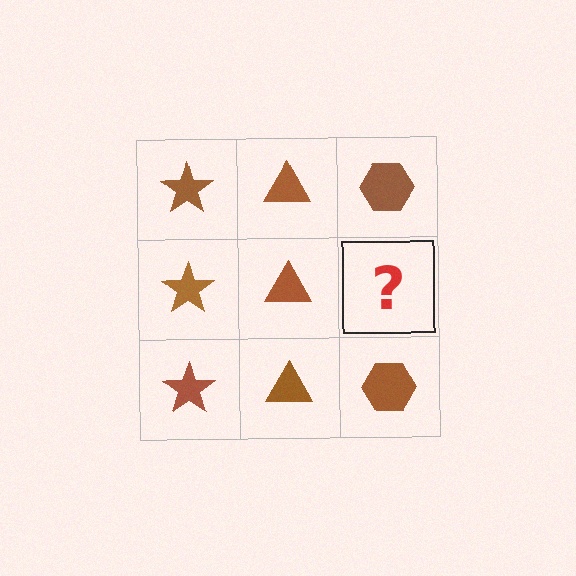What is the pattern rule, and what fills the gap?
The rule is that each column has a consistent shape. The gap should be filled with a brown hexagon.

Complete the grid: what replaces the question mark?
The question mark should be replaced with a brown hexagon.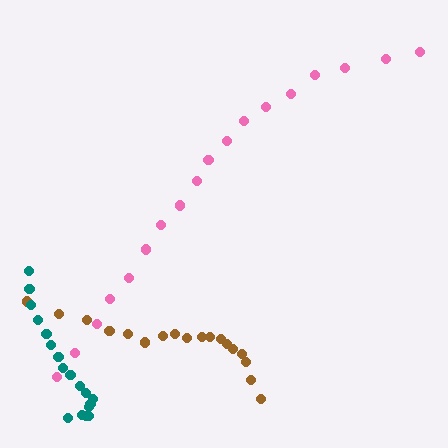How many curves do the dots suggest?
There are 3 distinct paths.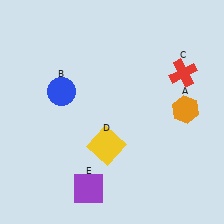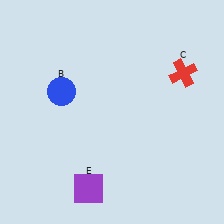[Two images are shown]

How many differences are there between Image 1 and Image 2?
There are 2 differences between the two images.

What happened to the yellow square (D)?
The yellow square (D) was removed in Image 2. It was in the bottom-left area of Image 1.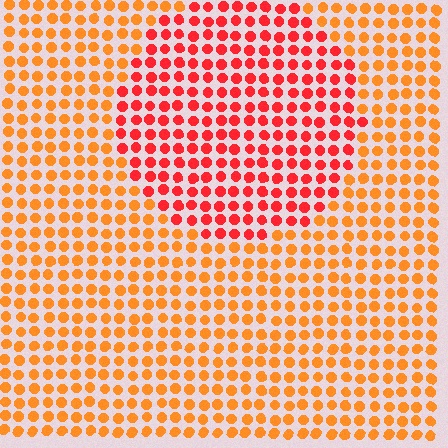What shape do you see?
I see a circle.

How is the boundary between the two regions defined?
The boundary is defined purely by a slight shift in hue (about 32 degrees). Spacing, size, and orientation are identical on both sides.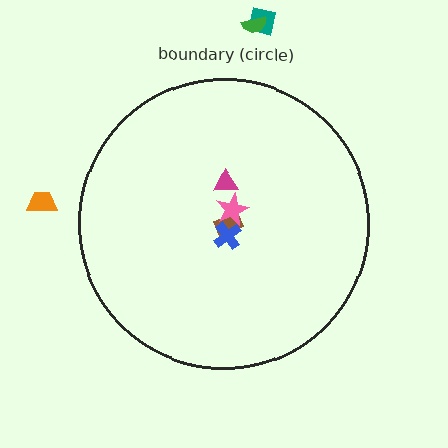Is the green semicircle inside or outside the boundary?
Outside.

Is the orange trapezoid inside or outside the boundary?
Outside.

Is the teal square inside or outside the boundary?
Outside.